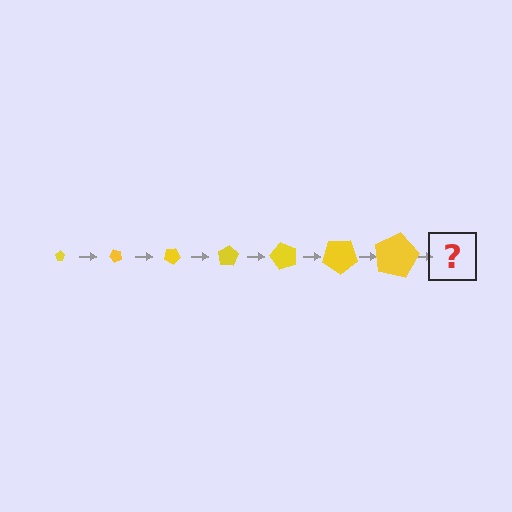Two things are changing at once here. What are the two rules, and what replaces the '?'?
The two rules are that the pentagon grows larger each step and it rotates 50 degrees each step. The '?' should be a pentagon, larger than the previous one and rotated 350 degrees from the start.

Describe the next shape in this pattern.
It should be a pentagon, larger than the previous one and rotated 350 degrees from the start.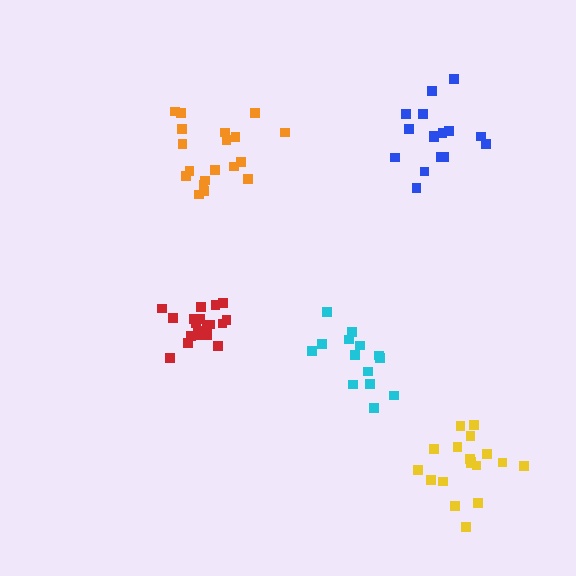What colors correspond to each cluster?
The clusters are colored: red, orange, blue, cyan, yellow.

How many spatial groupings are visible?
There are 5 spatial groupings.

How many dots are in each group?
Group 1: 19 dots, Group 2: 19 dots, Group 3: 16 dots, Group 4: 14 dots, Group 5: 18 dots (86 total).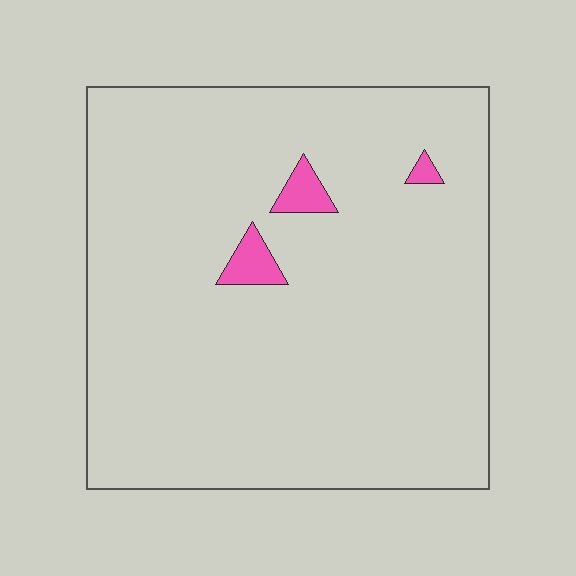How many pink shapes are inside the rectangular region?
3.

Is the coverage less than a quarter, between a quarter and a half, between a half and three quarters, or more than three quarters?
Less than a quarter.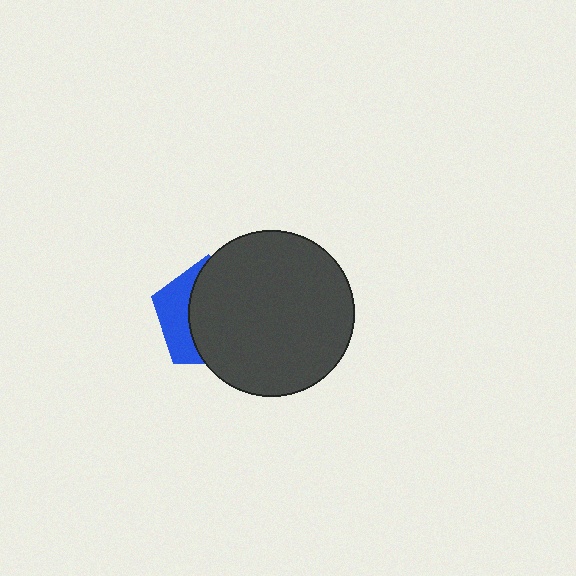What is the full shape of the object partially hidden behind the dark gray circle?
The partially hidden object is a blue pentagon.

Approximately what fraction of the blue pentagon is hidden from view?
Roughly 68% of the blue pentagon is hidden behind the dark gray circle.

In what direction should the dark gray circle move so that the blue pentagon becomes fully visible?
The dark gray circle should move right. That is the shortest direction to clear the overlap and leave the blue pentagon fully visible.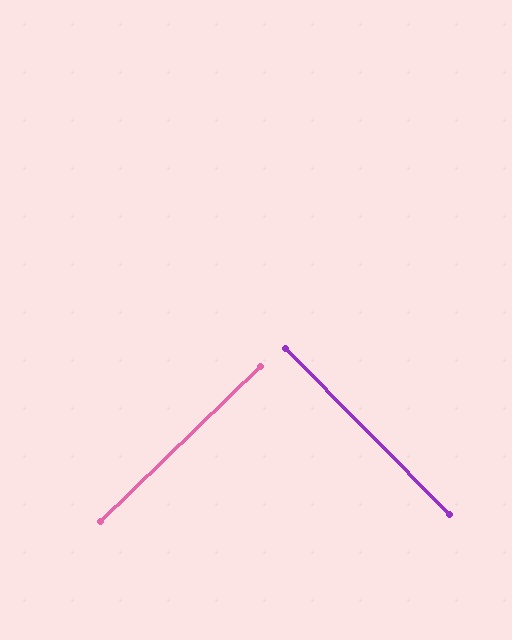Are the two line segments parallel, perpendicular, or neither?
Perpendicular — they meet at approximately 89°.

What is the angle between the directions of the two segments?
Approximately 89 degrees.